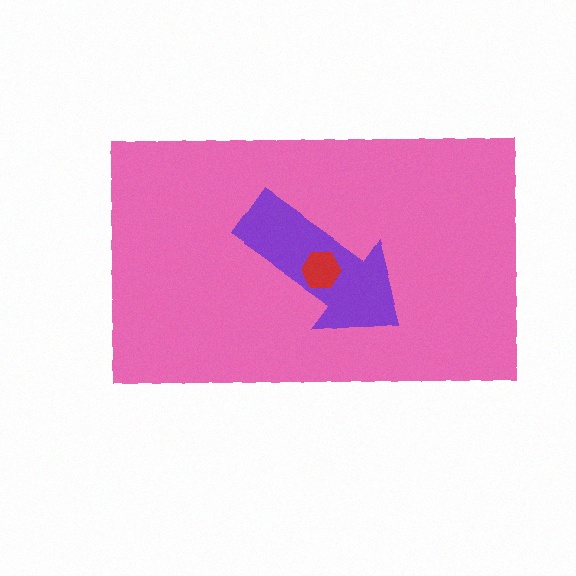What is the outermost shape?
The pink rectangle.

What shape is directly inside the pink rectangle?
The purple arrow.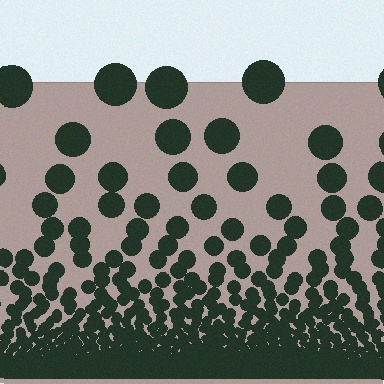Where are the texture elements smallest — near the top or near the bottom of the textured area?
Near the bottom.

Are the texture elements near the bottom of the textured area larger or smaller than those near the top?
Smaller. The gradient is inverted — elements near the bottom are smaller and denser.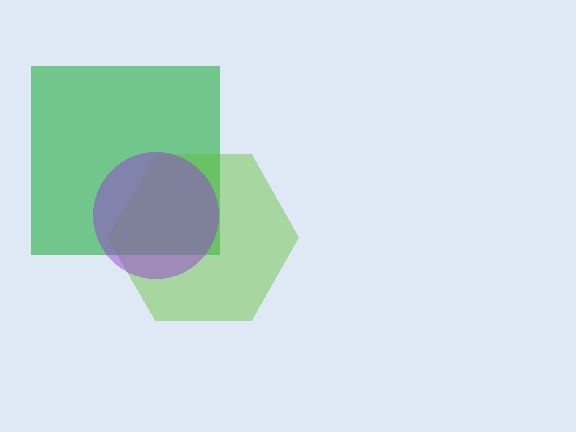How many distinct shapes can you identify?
There are 3 distinct shapes: a green square, a lime hexagon, a purple circle.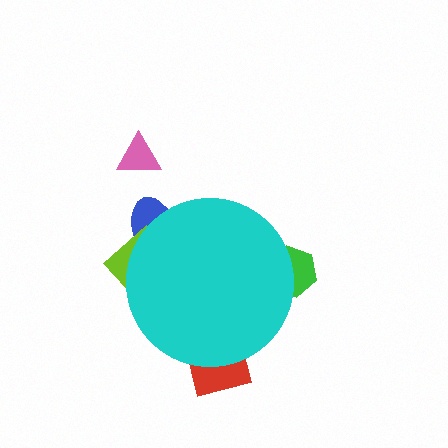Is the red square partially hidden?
Yes, the red square is partially hidden behind the cyan circle.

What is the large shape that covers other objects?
A cyan circle.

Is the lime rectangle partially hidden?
Yes, the lime rectangle is partially hidden behind the cyan circle.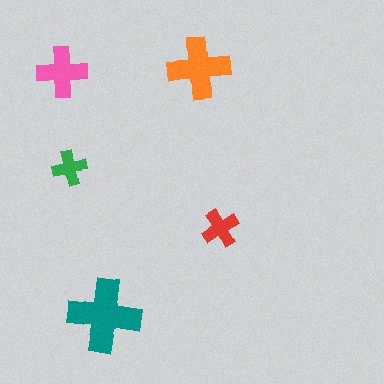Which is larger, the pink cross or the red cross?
The pink one.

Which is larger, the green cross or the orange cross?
The orange one.